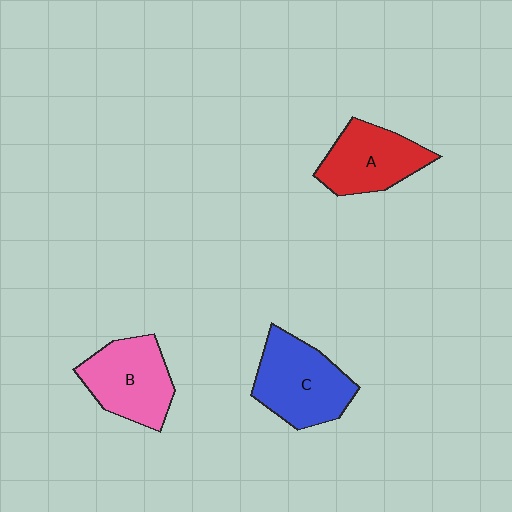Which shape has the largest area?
Shape C (blue).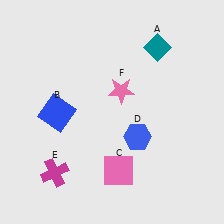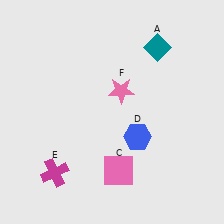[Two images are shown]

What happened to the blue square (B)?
The blue square (B) was removed in Image 2. It was in the bottom-left area of Image 1.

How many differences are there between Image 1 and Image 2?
There is 1 difference between the two images.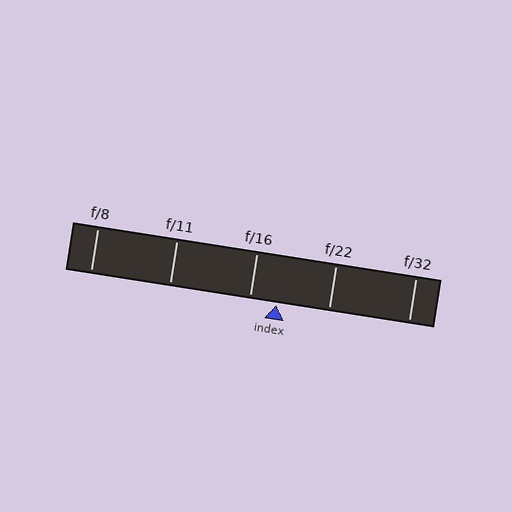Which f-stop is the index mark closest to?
The index mark is closest to f/16.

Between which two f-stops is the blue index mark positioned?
The index mark is between f/16 and f/22.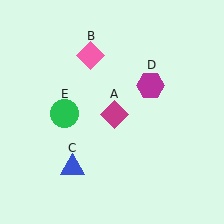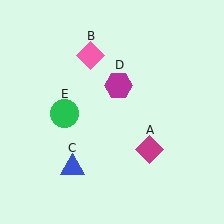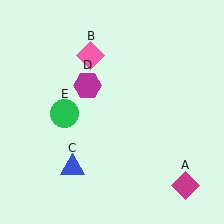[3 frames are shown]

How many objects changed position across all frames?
2 objects changed position: magenta diamond (object A), magenta hexagon (object D).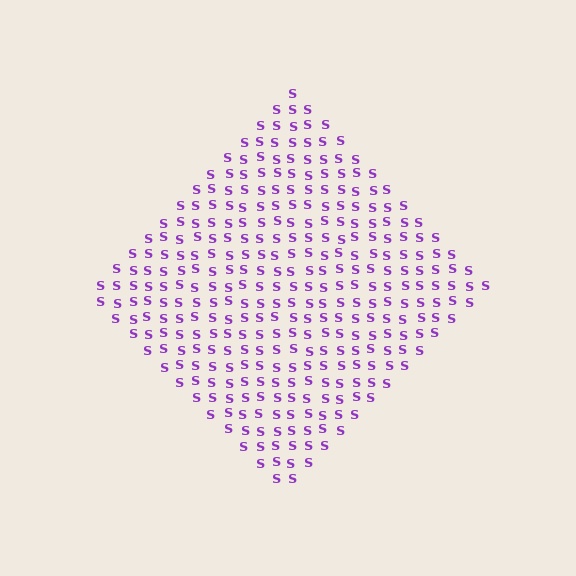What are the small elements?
The small elements are letter S's.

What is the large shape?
The large shape is a diamond.